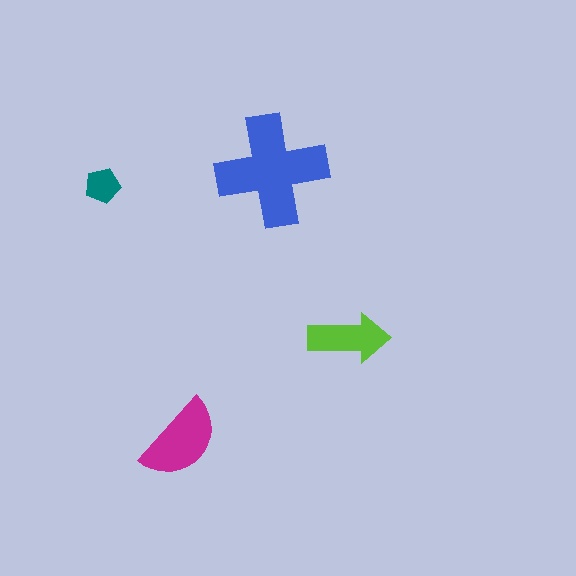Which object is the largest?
The blue cross.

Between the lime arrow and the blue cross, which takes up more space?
The blue cross.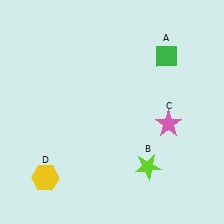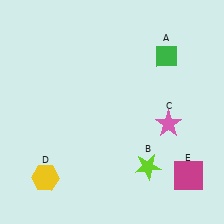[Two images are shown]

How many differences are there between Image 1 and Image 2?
There is 1 difference between the two images.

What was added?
A magenta square (E) was added in Image 2.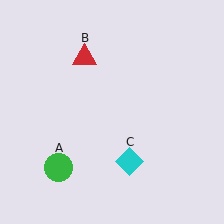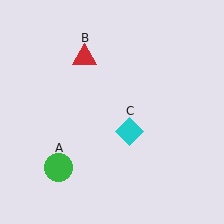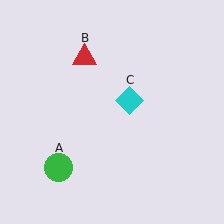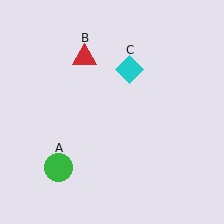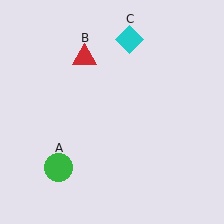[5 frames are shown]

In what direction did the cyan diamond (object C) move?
The cyan diamond (object C) moved up.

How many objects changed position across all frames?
1 object changed position: cyan diamond (object C).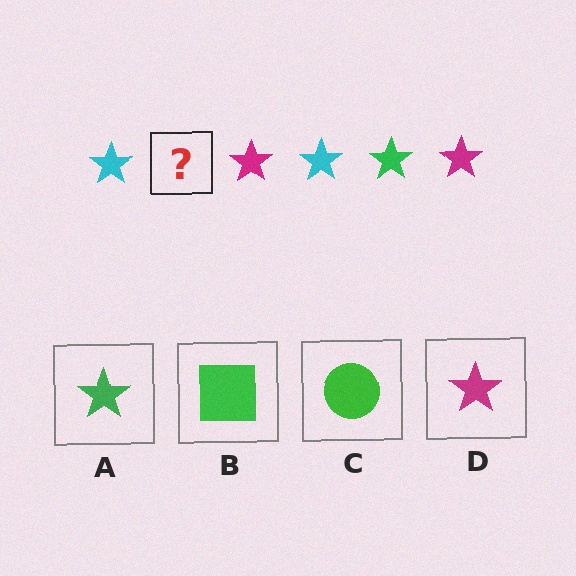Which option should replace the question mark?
Option A.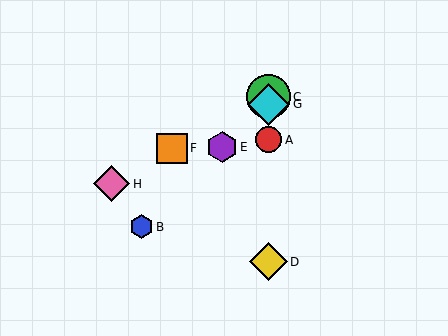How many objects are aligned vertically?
4 objects (A, C, D, G) are aligned vertically.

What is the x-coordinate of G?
Object G is at x≈269.